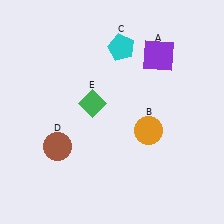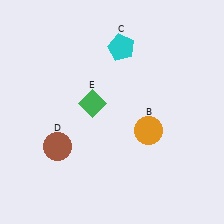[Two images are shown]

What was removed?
The purple square (A) was removed in Image 2.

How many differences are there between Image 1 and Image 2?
There is 1 difference between the two images.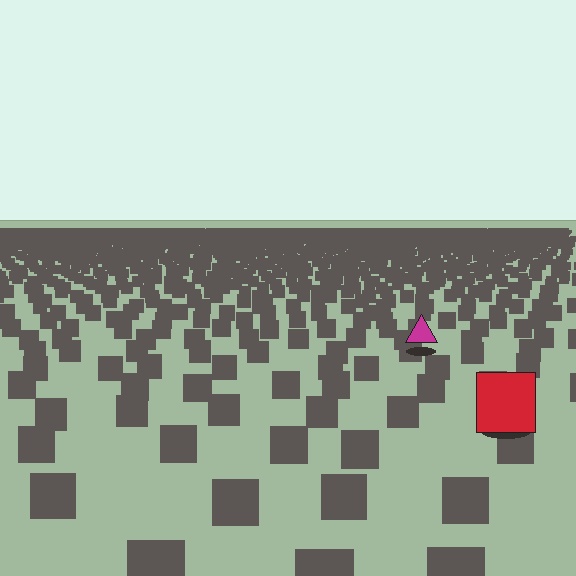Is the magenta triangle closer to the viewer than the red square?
No. The red square is closer — you can tell from the texture gradient: the ground texture is coarser near it.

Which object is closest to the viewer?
The red square is closest. The texture marks near it are larger and more spread out.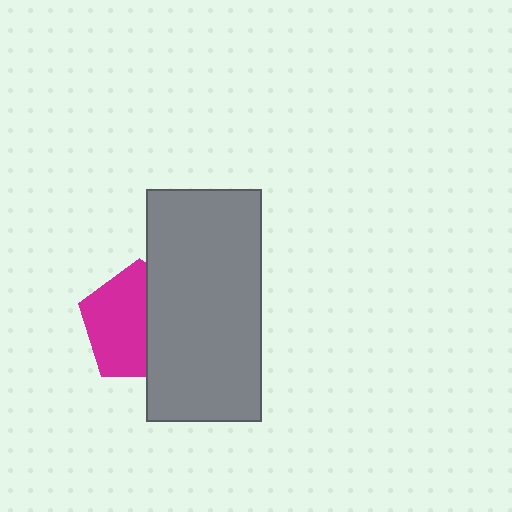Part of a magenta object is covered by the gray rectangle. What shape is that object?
It is a pentagon.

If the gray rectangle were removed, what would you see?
You would see the complete magenta pentagon.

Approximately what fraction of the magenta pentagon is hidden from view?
Roughly 44% of the magenta pentagon is hidden behind the gray rectangle.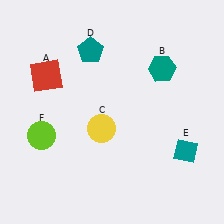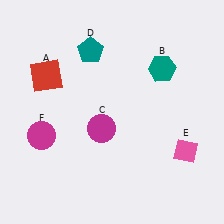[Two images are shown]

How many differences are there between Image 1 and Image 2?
There are 3 differences between the two images.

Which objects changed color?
C changed from yellow to magenta. E changed from teal to pink. F changed from lime to magenta.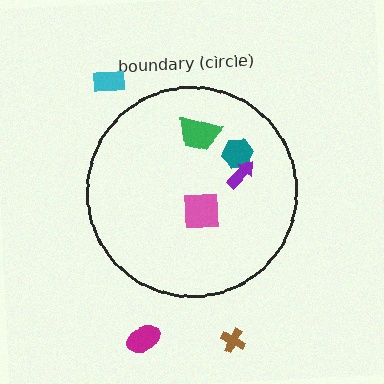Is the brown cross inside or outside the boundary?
Outside.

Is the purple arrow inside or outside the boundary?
Inside.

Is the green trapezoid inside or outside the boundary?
Inside.